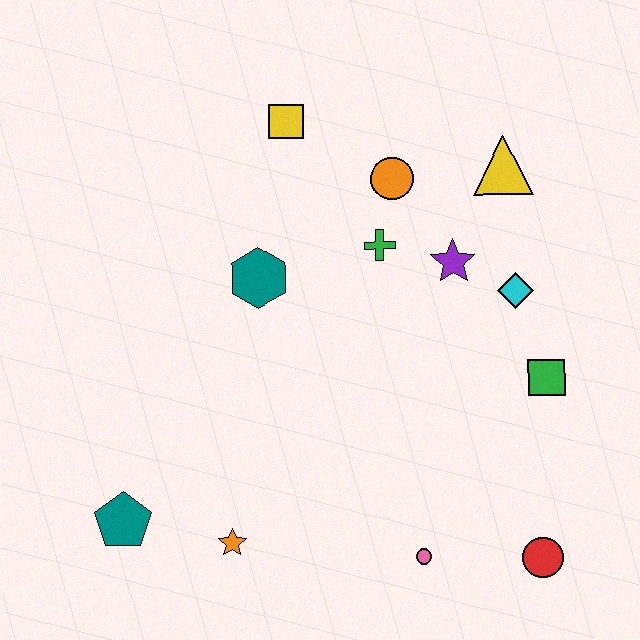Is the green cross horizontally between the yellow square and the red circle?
Yes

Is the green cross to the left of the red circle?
Yes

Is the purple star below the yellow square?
Yes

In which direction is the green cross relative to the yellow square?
The green cross is below the yellow square.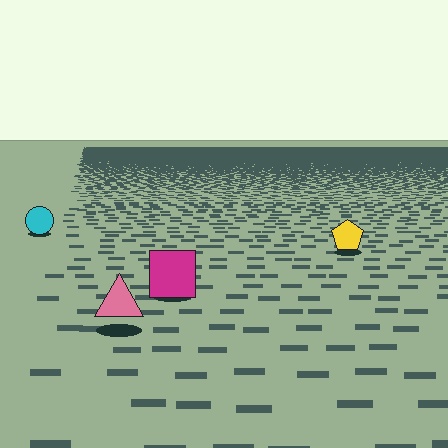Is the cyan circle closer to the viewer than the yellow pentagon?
No. The yellow pentagon is closer — you can tell from the texture gradient: the ground texture is coarser near it.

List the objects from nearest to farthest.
From nearest to farthest: the pink triangle, the magenta square, the yellow pentagon, the cyan circle.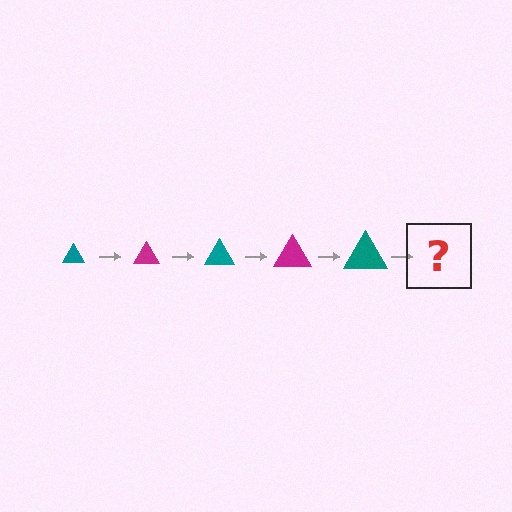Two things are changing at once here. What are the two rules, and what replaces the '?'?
The two rules are that the triangle grows larger each step and the color cycles through teal and magenta. The '?' should be a magenta triangle, larger than the previous one.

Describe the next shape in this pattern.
It should be a magenta triangle, larger than the previous one.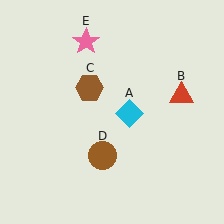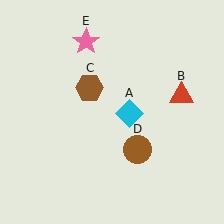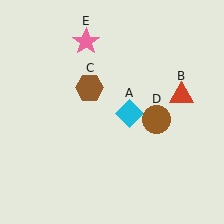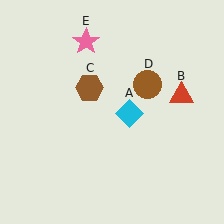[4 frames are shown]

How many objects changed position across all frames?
1 object changed position: brown circle (object D).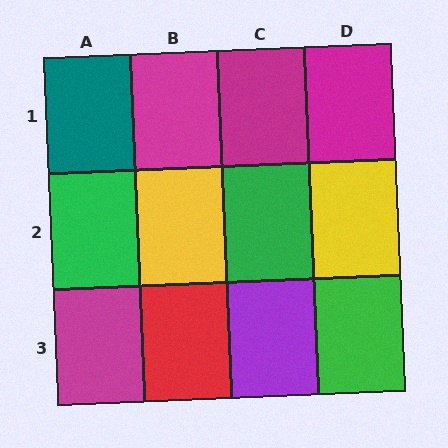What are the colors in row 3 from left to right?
Magenta, red, purple, green.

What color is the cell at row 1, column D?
Magenta.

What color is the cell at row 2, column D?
Yellow.